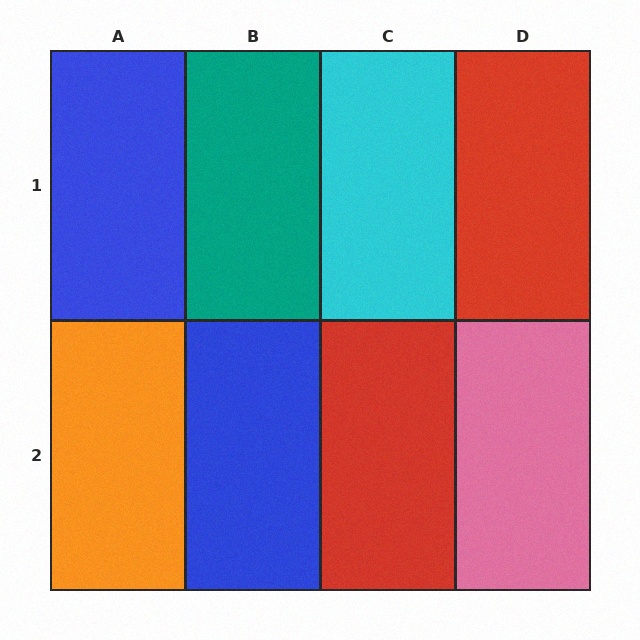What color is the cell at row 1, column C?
Cyan.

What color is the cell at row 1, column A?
Blue.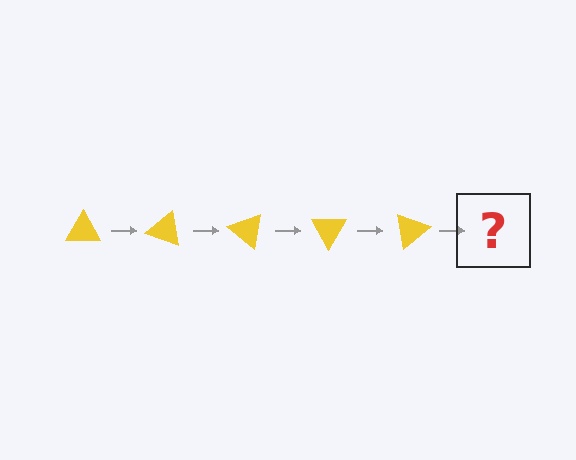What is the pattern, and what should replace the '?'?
The pattern is that the triangle rotates 20 degrees each step. The '?' should be a yellow triangle rotated 100 degrees.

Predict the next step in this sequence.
The next step is a yellow triangle rotated 100 degrees.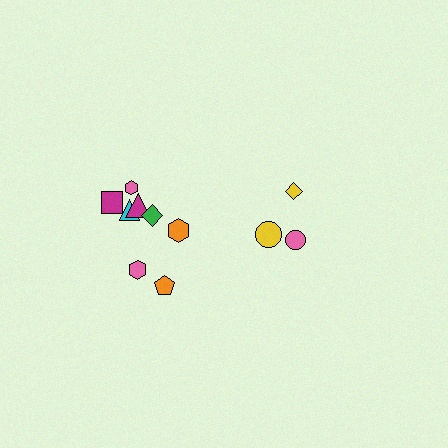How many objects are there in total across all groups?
There are 11 objects.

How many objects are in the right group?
There are 3 objects.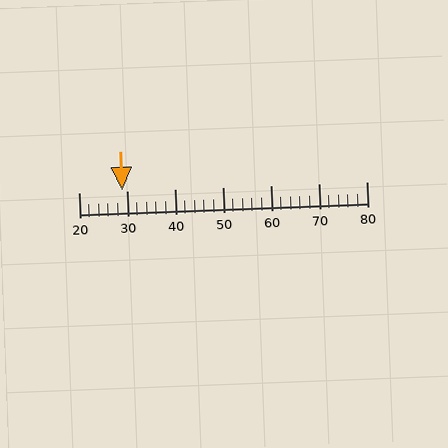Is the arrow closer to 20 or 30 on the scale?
The arrow is closer to 30.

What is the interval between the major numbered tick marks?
The major tick marks are spaced 10 units apart.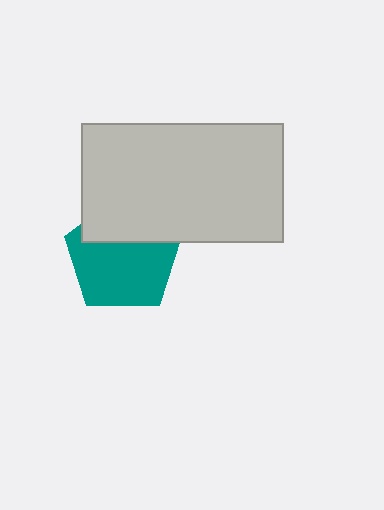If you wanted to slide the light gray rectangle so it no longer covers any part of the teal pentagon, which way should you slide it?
Slide it up — that is the most direct way to separate the two shapes.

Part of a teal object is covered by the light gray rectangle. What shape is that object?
It is a pentagon.